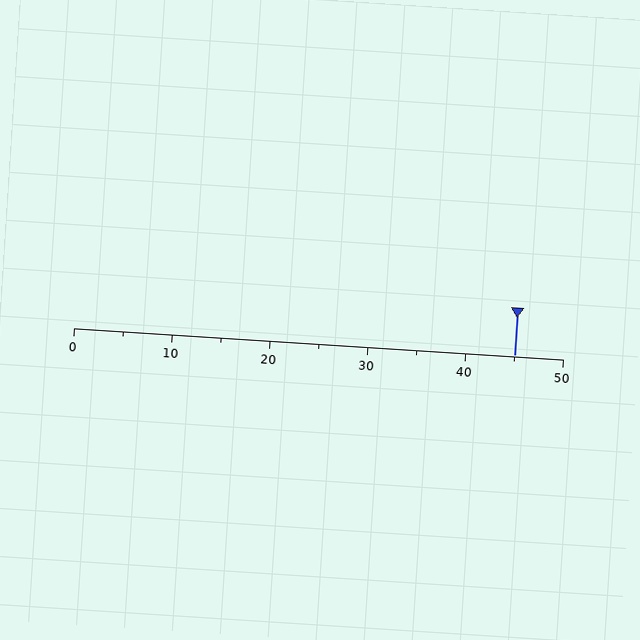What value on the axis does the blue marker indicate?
The marker indicates approximately 45.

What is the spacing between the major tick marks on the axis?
The major ticks are spaced 10 apart.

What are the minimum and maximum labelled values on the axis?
The axis runs from 0 to 50.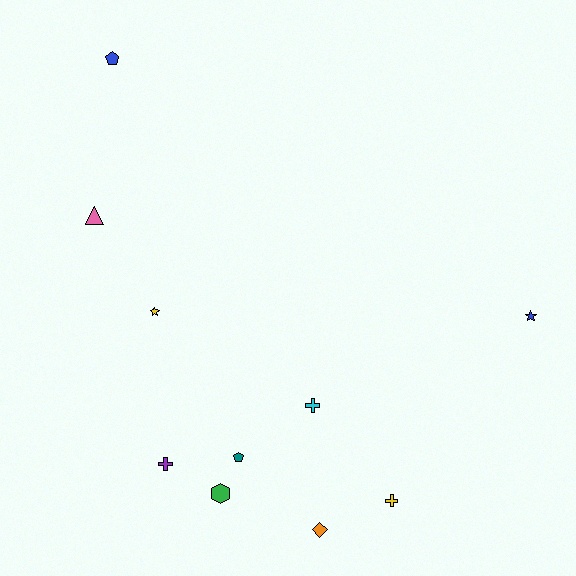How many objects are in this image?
There are 10 objects.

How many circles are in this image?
There are no circles.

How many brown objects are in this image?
There are no brown objects.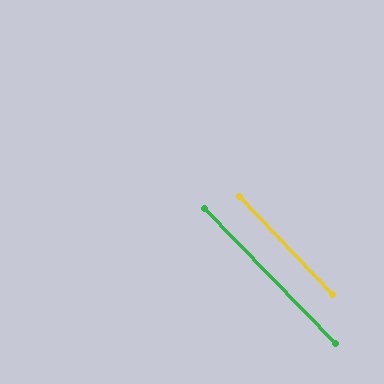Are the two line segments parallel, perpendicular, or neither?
Parallel — their directions differ by only 0.5°.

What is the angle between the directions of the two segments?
Approximately 0 degrees.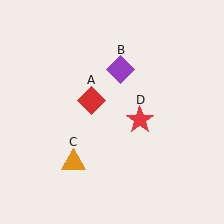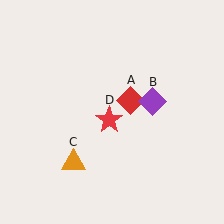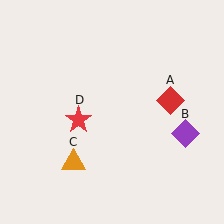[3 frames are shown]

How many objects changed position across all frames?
3 objects changed position: red diamond (object A), purple diamond (object B), red star (object D).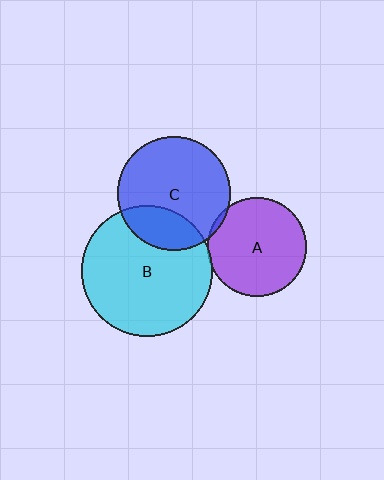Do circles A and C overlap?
Yes.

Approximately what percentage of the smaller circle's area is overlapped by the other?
Approximately 5%.